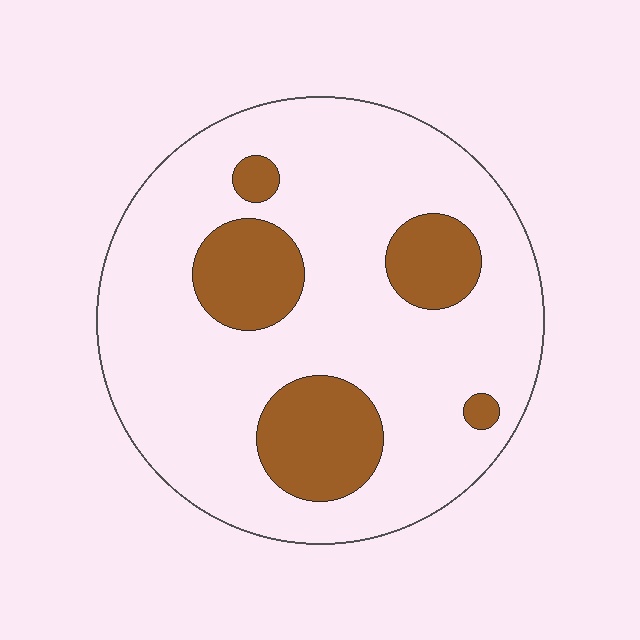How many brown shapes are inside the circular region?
5.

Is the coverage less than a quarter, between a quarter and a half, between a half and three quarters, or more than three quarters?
Less than a quarter.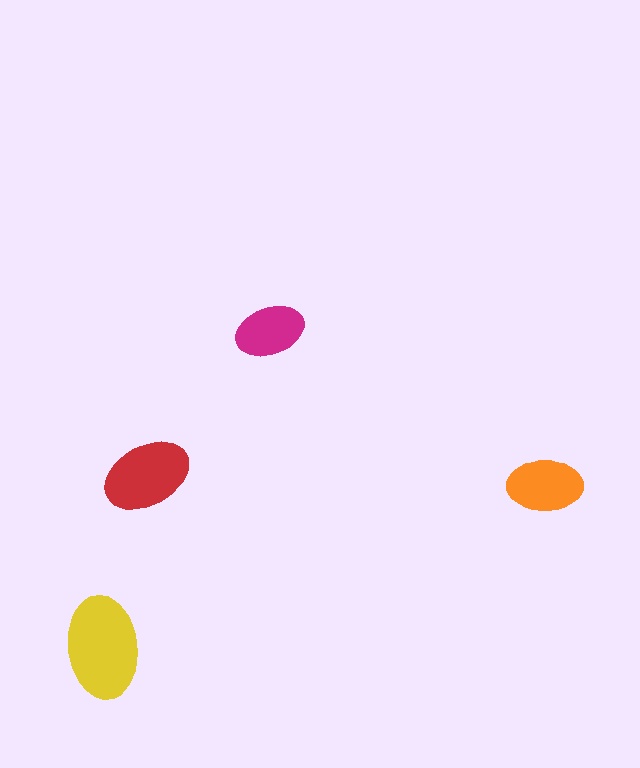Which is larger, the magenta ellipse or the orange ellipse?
The orange one.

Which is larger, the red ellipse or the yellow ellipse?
The yellow one.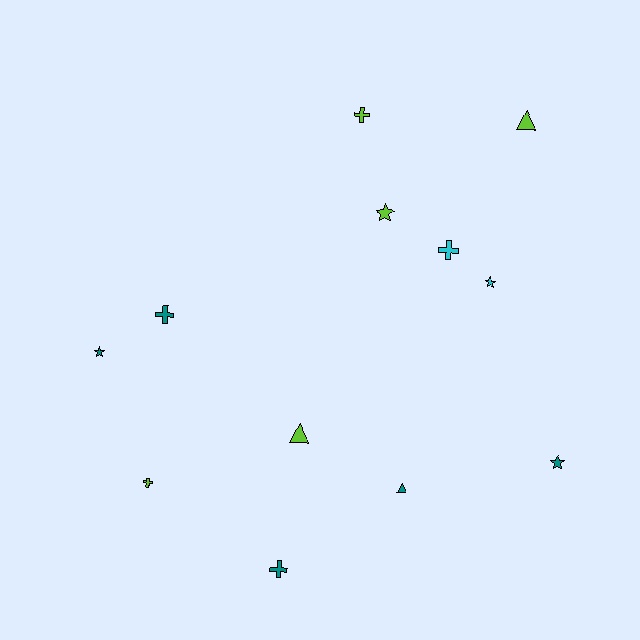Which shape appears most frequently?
Cross, with 5 objects.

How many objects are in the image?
There are 12 objects.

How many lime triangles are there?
There are 2 lime triangles.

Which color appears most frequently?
Teal, with 5 objects.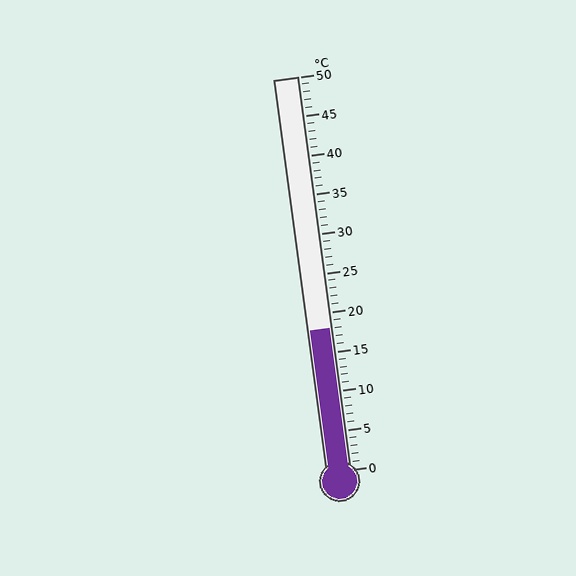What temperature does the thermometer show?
The thermometer shows approximately 18°C.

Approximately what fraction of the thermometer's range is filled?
The thermometer is filled to approximately 35% of its range.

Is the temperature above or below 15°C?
The temperature is above 15°C.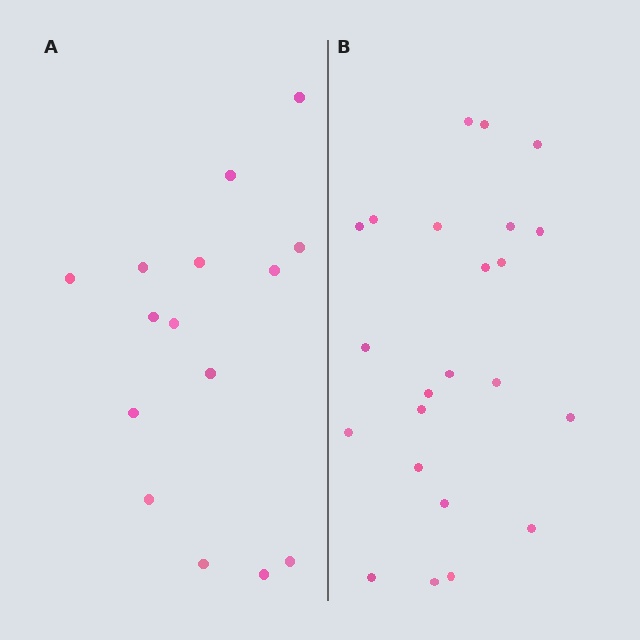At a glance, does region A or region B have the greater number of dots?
Region B (the right region) has more dots.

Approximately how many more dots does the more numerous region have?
Region B has roughly 8 or so more dots than region A.